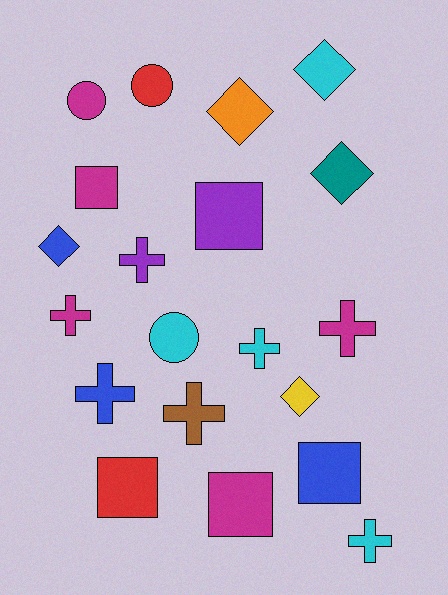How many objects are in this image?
There are 20 objects.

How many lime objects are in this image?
There are no lime objects.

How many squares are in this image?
There are 5 squares.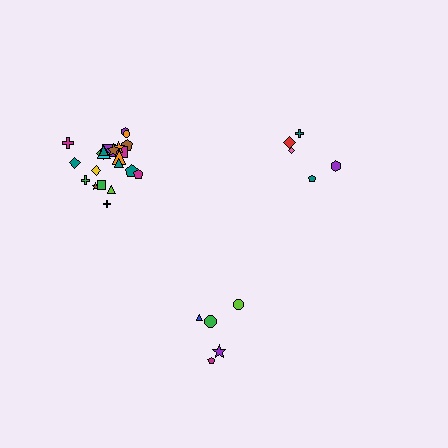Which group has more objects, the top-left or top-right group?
The top-left group.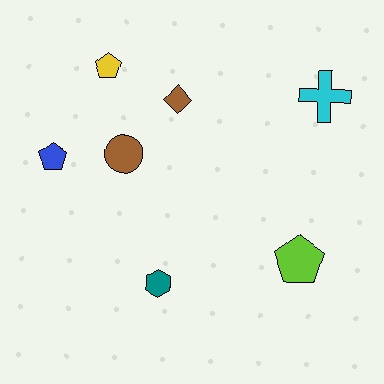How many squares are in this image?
There are no squares.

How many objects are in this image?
There are 7 objects.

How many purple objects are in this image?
There are no purple objects.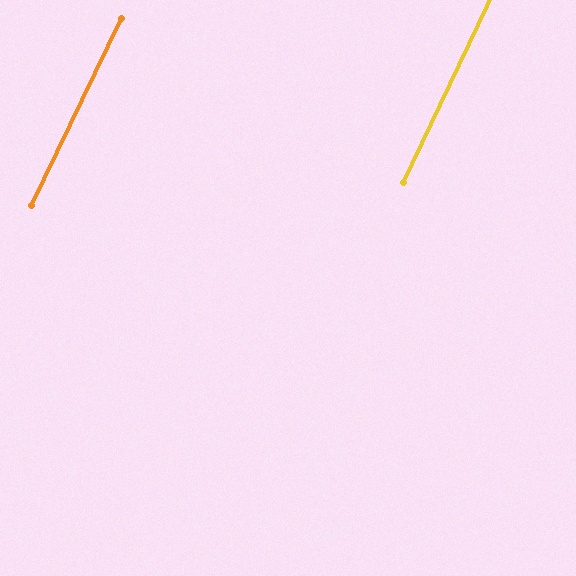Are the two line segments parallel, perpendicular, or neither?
Parallel — their directions differ by only 0.5°.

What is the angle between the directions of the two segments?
Approximately 0 degrees.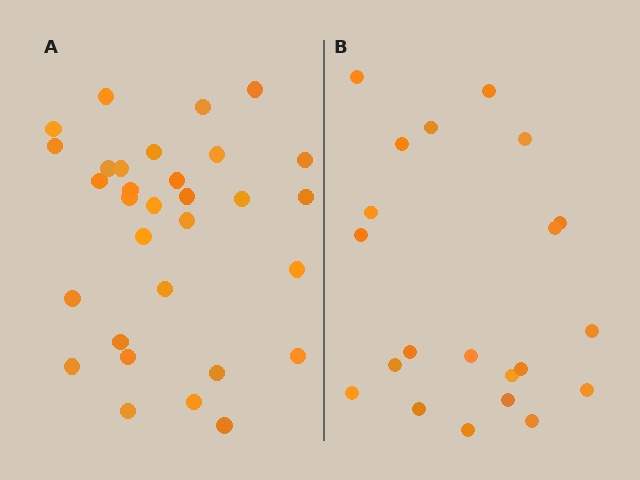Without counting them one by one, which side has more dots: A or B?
Region A (the left region) has more dots.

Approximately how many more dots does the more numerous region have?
Region A has roughly 10 or so more dots than region B.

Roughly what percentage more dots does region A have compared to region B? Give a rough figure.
About 50% more.